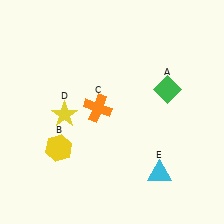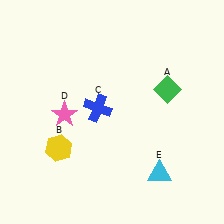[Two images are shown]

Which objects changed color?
C changed from orange to blue. D changed from yellow to pink.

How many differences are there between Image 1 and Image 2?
There are 2 differences between the two images.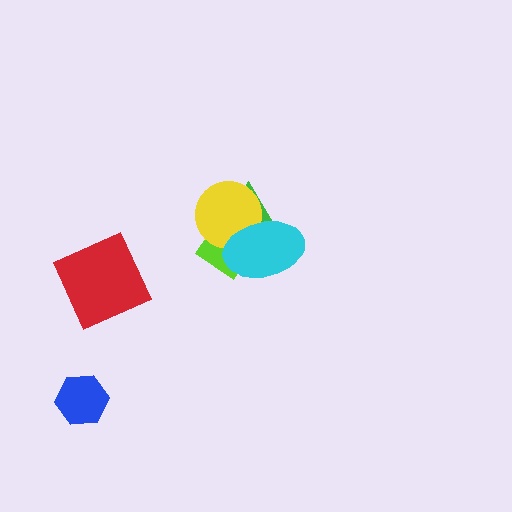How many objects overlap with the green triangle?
3 objects overlap with the green triangle.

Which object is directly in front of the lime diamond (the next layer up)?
The yellow circle is directly in front of the lime diamond.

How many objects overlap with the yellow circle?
3 objects overlap with the yellow circle.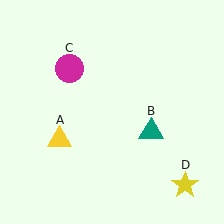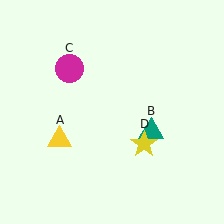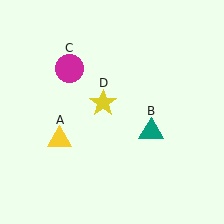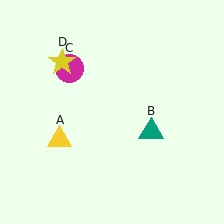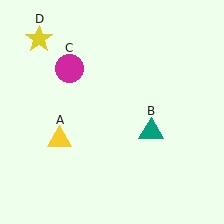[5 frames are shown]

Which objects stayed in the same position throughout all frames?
Yellow triangle (object A) and teal triangle (object B) and magenta circle (object C) remained stationary.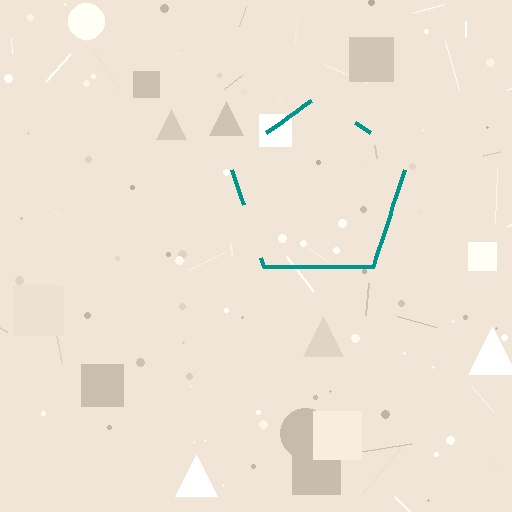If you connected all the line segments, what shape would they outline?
They would outline a pentagon.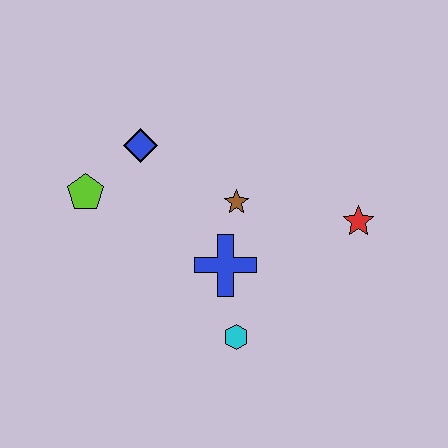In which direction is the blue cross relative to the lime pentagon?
The blue cross is to the right of the lime pentagon.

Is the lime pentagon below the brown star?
No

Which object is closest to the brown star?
The blue cross is closest to the brown star.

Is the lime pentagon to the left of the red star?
Yes